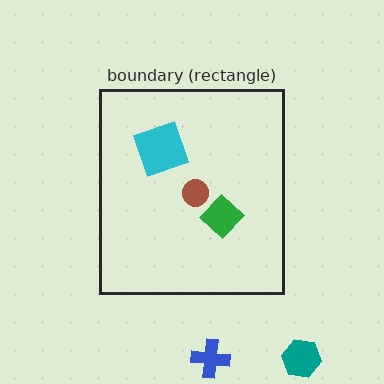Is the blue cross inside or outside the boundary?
Outside.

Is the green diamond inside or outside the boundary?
Inside.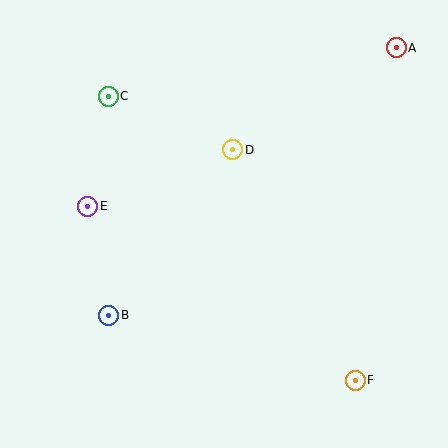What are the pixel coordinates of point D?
Point D is at (233, 150).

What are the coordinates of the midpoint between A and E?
The midpoint between A and E is at (242, 127).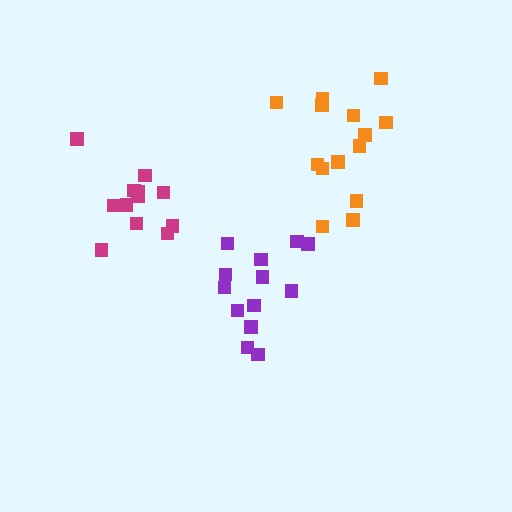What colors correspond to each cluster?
The clusters are colored: magenta, purple, orange.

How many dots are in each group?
Group 1: 12 dots, Group 2: 13 dots, Group 3: 14 dots (39 total).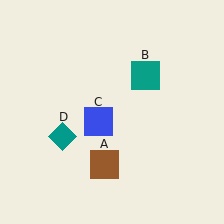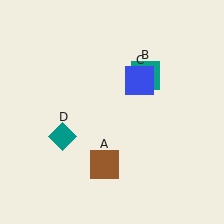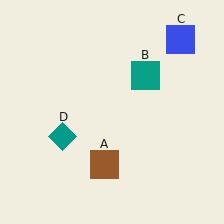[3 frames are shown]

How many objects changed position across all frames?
1 object changed position: blue square (object C).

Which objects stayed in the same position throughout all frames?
Brown square (object A) and teal square (object B) and teal diamond (object D) remained stationary.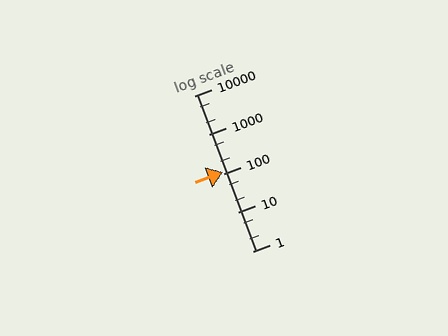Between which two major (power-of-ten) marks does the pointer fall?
The pointer is between 100 and 1000.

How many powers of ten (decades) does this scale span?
The scale spans 4 decades, from 1 to 10000.